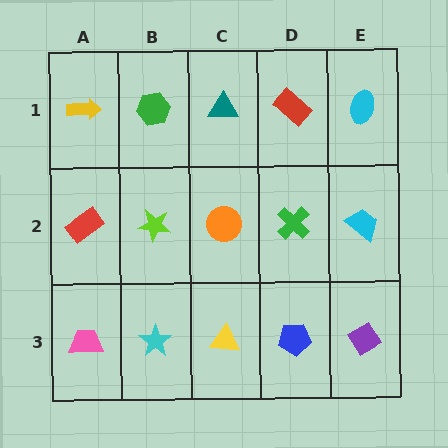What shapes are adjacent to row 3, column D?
A green cross (row 2, column D), a yellow triangle (row 3, column C), a purple diamond (row 3, column E).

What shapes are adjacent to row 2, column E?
A cyan ellipse (row 1, column E), a purple diamond (row 3, column E), a green cross (row 2, column D).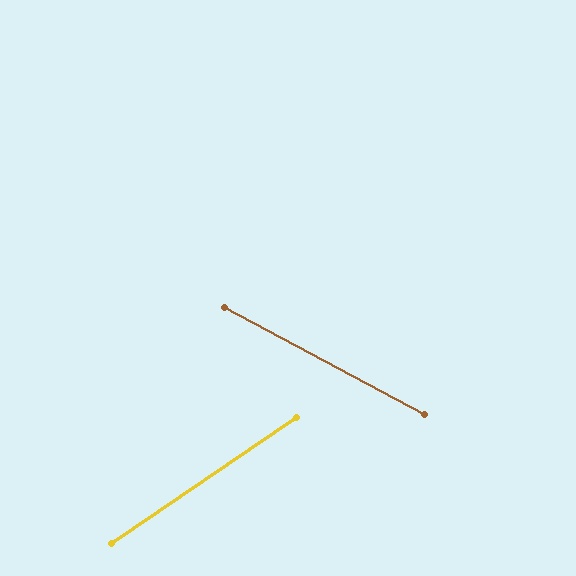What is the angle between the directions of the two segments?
Approximately 62 degrees.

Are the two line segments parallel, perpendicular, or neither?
Neither parallel nor perpendicular — they differ by about 62°.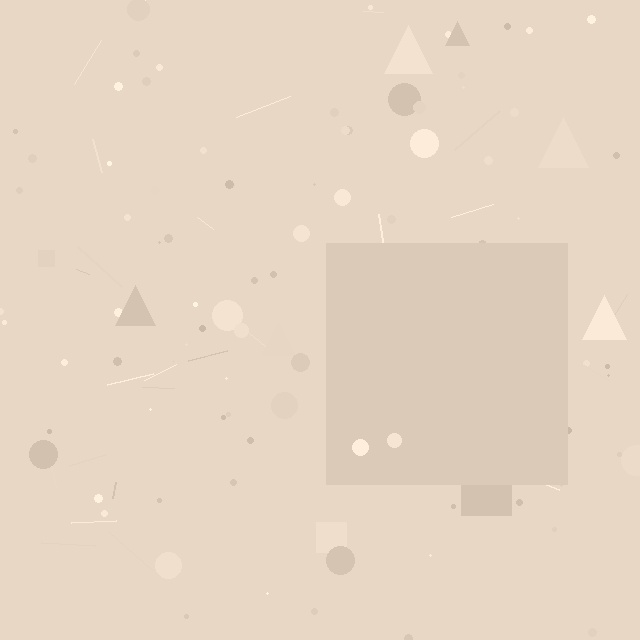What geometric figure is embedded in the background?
A square is embedded in the background.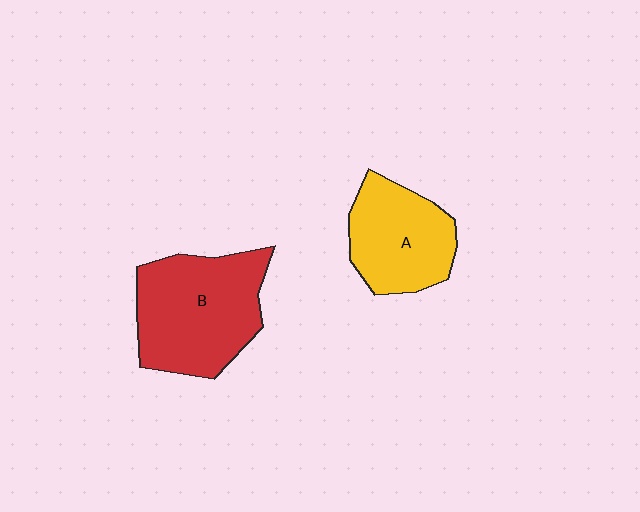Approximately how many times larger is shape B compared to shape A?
Approximately 1.4 times.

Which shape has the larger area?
Shape B (red).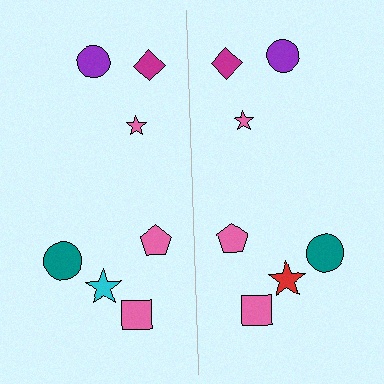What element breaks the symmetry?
The red star on the right side breaks the symmetry — its mirror counterpart is cyan.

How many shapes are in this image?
There are 14 shapes in this image.